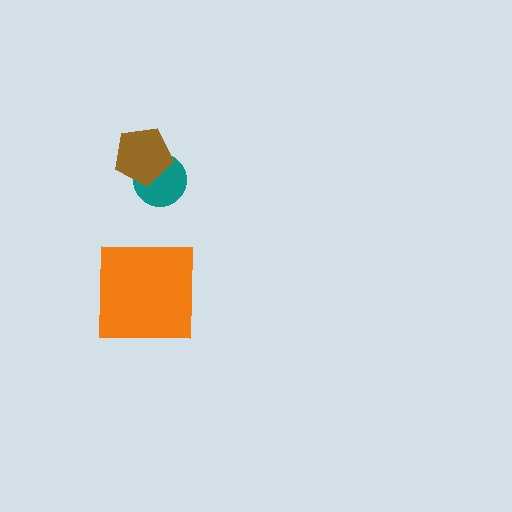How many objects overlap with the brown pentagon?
1 object overlaps with the brown pentagon.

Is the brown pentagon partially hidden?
No, no other shape covers it.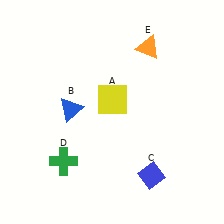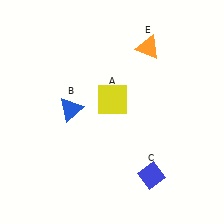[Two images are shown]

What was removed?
The green cross (D) was removed in Image 2.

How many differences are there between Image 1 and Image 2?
There is 1 difference between the two images.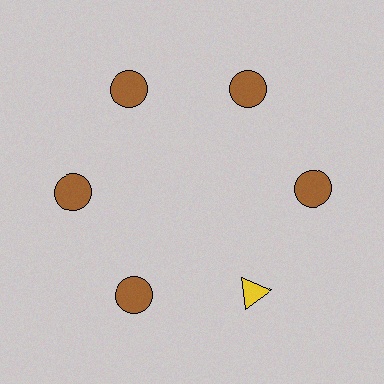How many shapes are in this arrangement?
There are 6 shapes arranged in a ring pattern.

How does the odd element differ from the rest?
It differs in both color (yellow instead of brown) and shape (triangle instead of circle).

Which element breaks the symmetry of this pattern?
The yellow triangle at roughly the 5 o'clock position breaks the symmetry. All other shapes are brown circles.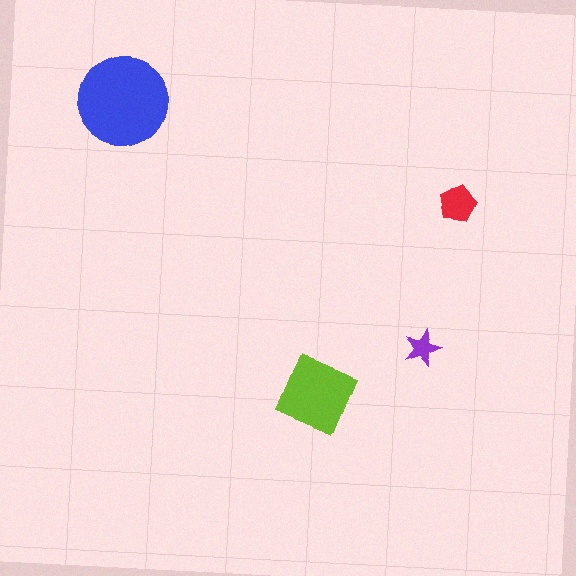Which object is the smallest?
The purple star.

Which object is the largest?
The blue circle.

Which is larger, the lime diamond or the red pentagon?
The lime diamond.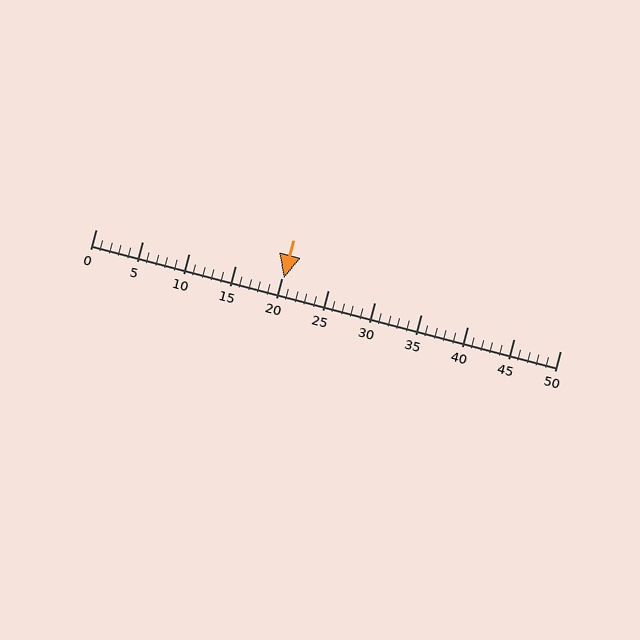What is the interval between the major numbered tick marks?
The major tick marks are spaced 5 units apart.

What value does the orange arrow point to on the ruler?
The orange arrow points to approximately 20.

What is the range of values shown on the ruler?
The ruler shows values from 0 to 50.